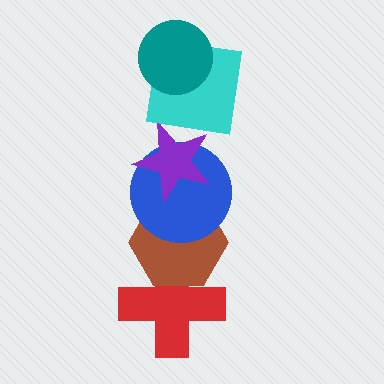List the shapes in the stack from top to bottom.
From top to bottom: the teal circle, the cyan square, the purple star, the blue circle, the brown hexagon, the red cross.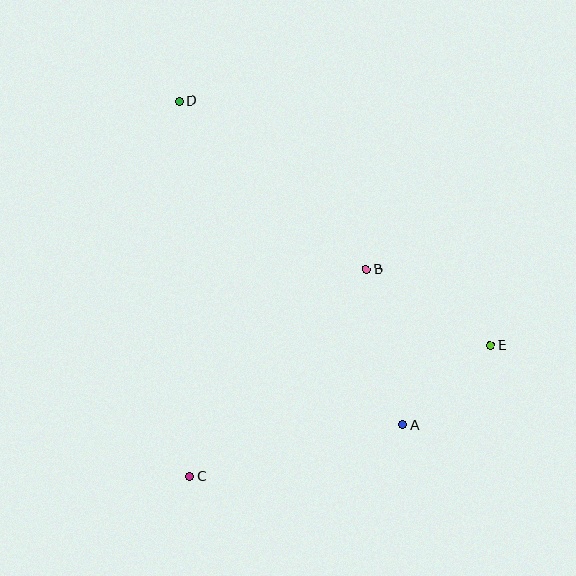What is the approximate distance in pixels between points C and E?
The distance between C and E is approximately 328 pixels.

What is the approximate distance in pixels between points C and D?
The distance between C and D is approximately 375 pixels.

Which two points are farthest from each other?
Points D and E are farthest from each other.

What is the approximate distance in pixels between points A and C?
The distance between A and C is approximately 219 pixels.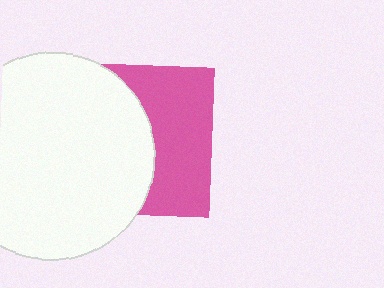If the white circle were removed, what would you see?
You would see the complete pink square.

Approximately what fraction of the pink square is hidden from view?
Roughly 55% of the pink square is hidden behind the white circle.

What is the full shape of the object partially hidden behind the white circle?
The partially hidden object is a pink square.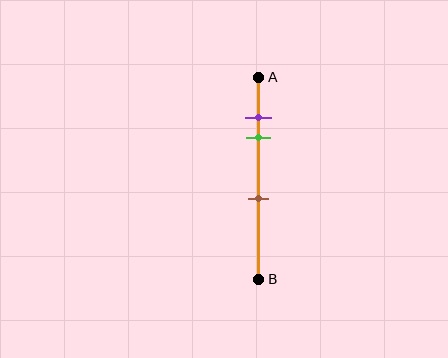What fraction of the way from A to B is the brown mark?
The brown mark is approximately 60% (0.6) of the way from A to B.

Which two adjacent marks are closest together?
The purple and green marks are the closest adjacent pair.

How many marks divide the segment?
There are 3 marks dividing the segment.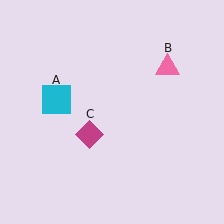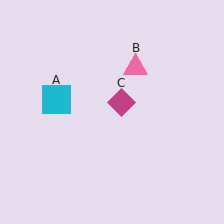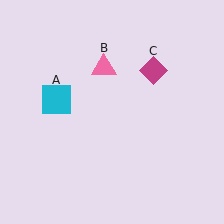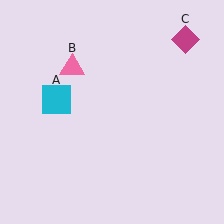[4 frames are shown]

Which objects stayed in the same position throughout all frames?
Cyan square (object A) remained stationary.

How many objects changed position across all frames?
2 objects changed position: pink triangle (object B), magenta diamond (object C).